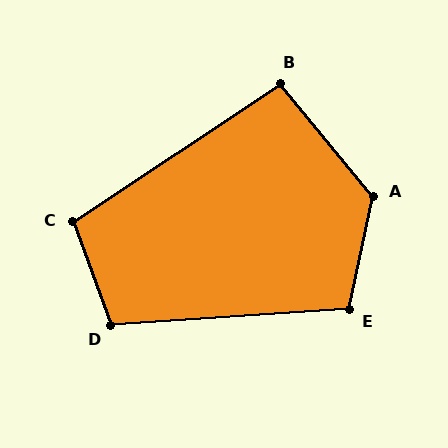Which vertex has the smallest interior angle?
B, at approximately 96 degrees.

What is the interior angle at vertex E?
Approximately 106 degrees (obtuse).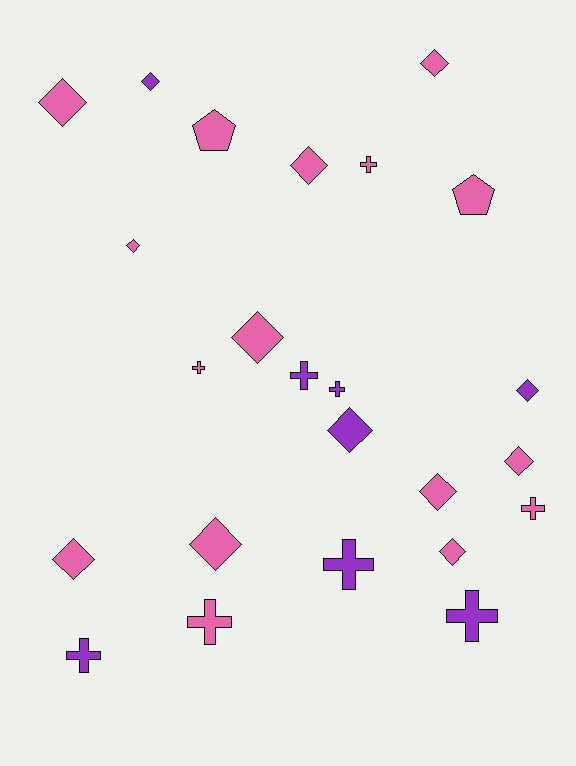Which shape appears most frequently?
Diamond, with 13 objects.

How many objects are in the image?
There are 24 objects.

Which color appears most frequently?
Pink, with 16 objects.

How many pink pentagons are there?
There are 2 pink pentagons.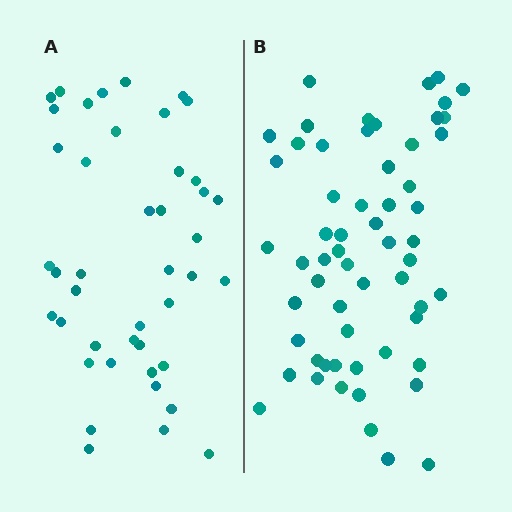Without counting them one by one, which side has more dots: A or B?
Region B (the right region) has more dots.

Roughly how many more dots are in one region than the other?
Region B has approximately 15 more dots than region A.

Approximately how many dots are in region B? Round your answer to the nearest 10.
About 60 dots. (The exact count is 59, which rounds to 60.)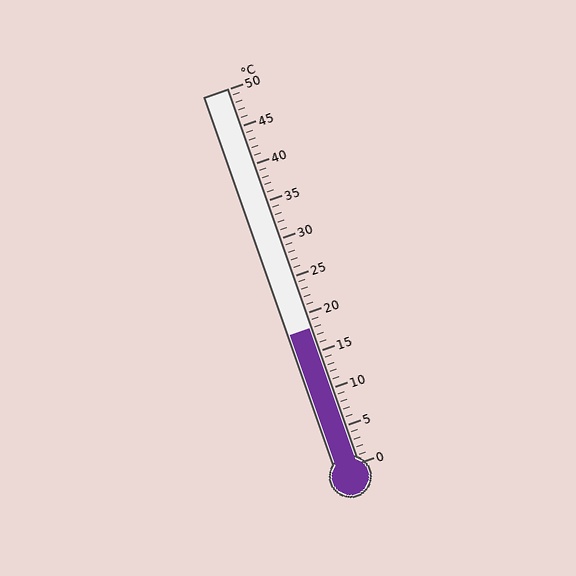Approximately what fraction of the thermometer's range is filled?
The thermometer is filled to approximately 35% of its range.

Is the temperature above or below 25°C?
The temperature is below 25°C.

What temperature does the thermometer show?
The thermometer shows approximately 18°C.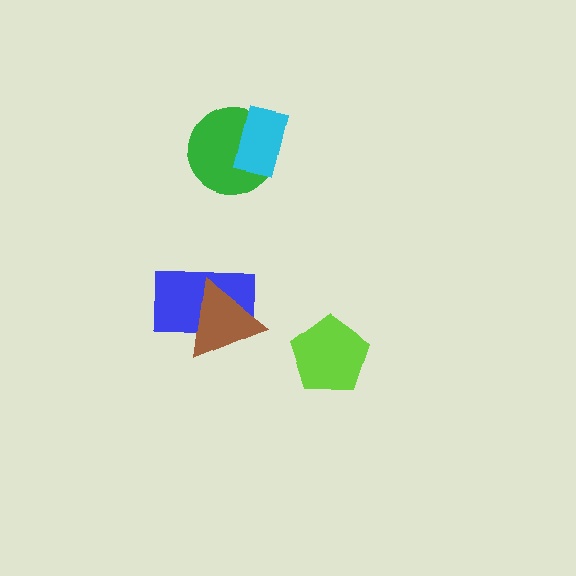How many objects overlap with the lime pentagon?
0 objects overlap with the lime pentagon.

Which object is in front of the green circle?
The cyan rectangle is in front of the green circle.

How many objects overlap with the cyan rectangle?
1 object overlaps with the cyan rectangle.